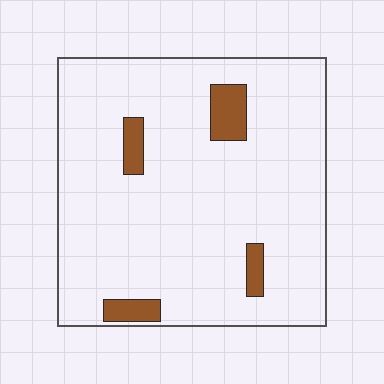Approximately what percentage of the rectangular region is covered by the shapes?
Approximately 10%.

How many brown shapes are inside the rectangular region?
4.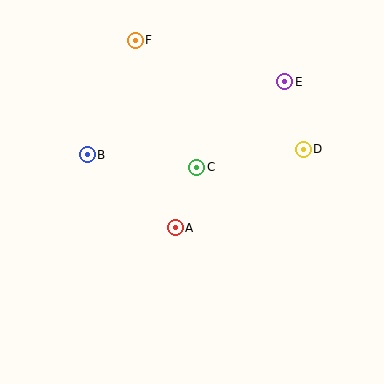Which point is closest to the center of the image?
Point C at (197, 167) is closest to the center.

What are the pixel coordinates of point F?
Point F is at (135, 40).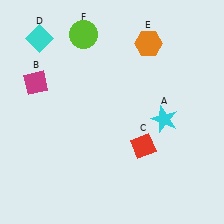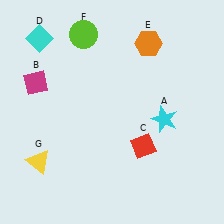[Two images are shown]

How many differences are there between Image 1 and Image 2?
There is 1 difference between the two images.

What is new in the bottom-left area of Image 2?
A yellow triangle (G) was added in the bottom-left area of Image 2.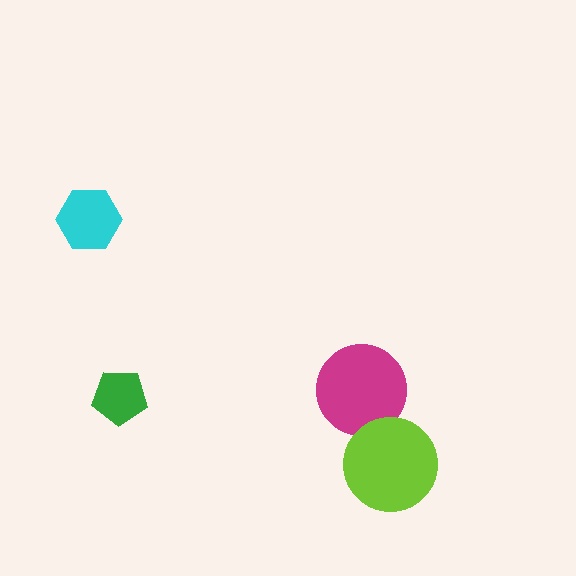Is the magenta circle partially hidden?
Yes, it is partially covered by another shape.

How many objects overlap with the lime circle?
1 object overlaps with the lime circle.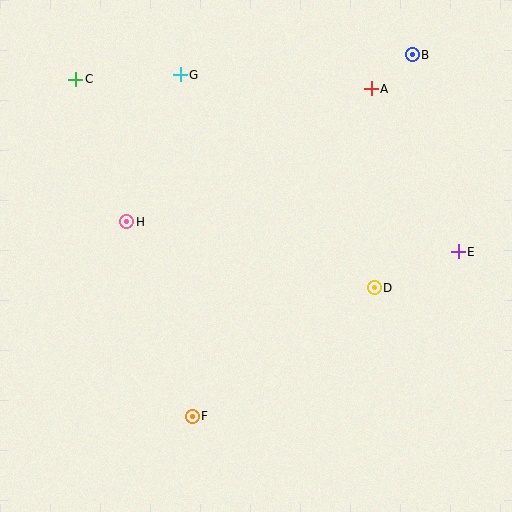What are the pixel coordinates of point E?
Point E is at (458, 252).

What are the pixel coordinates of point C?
Point C is at (76, 79).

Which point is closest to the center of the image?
Point D at (374, 288) is closest to the center.